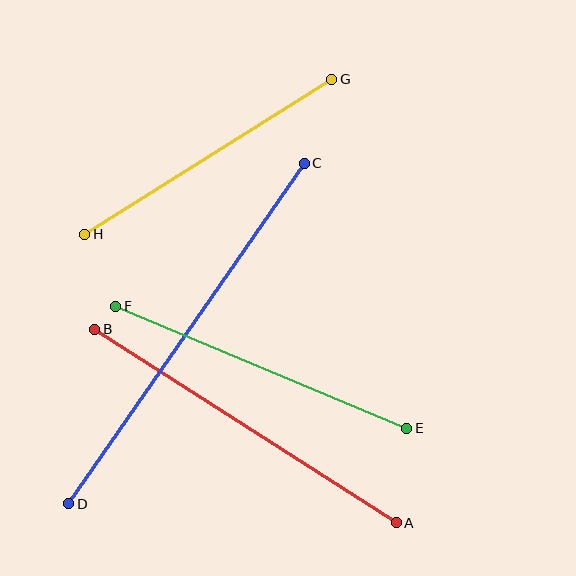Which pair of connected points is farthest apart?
Points C and D are farthest apart.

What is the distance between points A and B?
The distance is approximately 358 pixels.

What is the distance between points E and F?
The distance is approximately 316 pixels.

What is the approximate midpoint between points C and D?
The midpoint is at approximately (186, 333) pixels.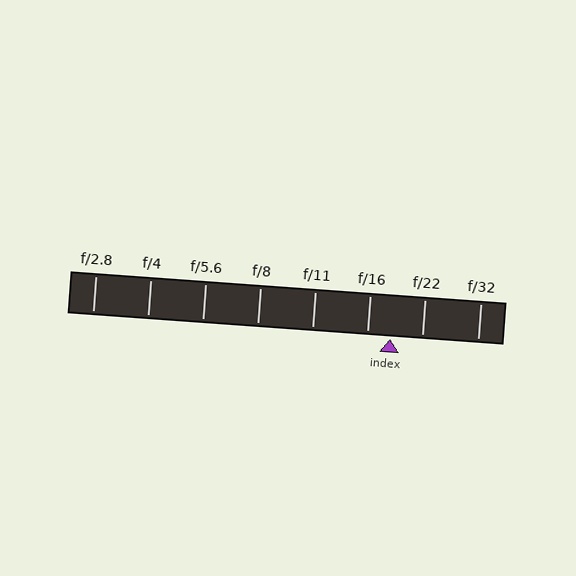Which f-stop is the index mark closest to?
The index mark is closest to f/16.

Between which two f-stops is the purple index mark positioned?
The index mark is between f/16 and f/22.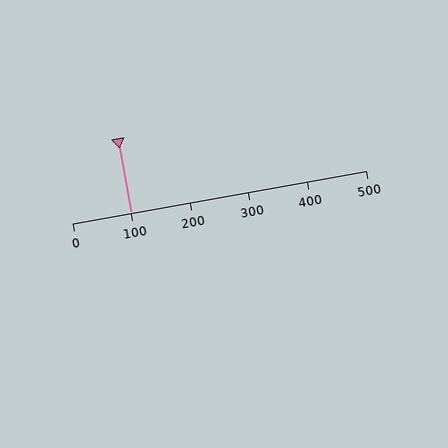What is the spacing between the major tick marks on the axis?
The major ticks are spaced 100 apart.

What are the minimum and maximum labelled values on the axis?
The axis runs from 0 to 500.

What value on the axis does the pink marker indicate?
The marker indicates approximately 100.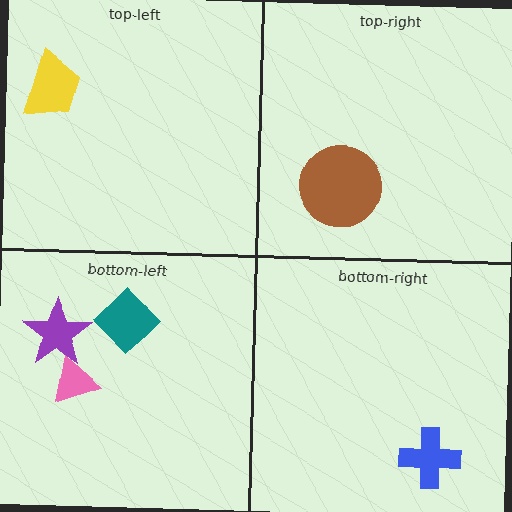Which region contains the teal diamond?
The bottom-left region.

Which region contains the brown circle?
The top-right region.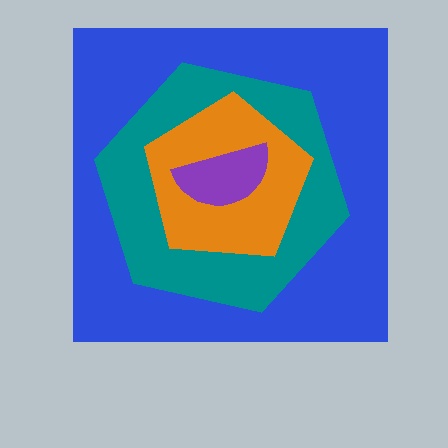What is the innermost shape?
The purple semicircle.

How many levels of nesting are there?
4.